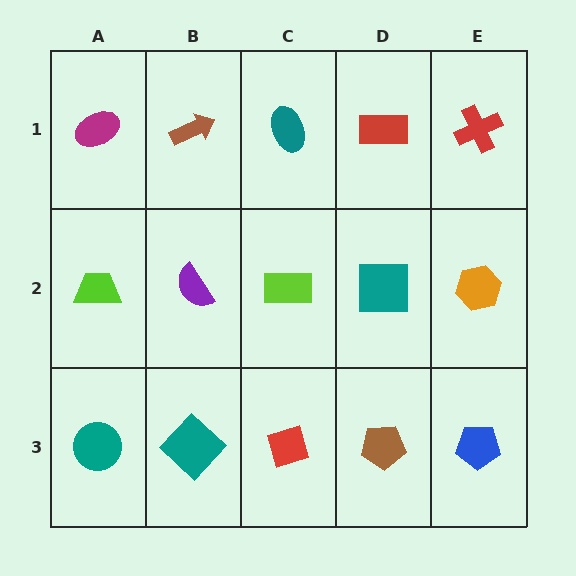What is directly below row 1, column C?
A lime rectangle.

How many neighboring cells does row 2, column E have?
3.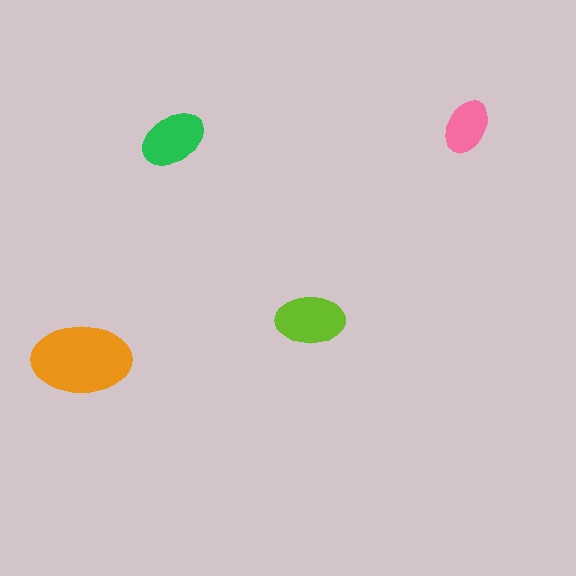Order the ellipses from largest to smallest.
the orange one, the lime one, the green one, the pink one.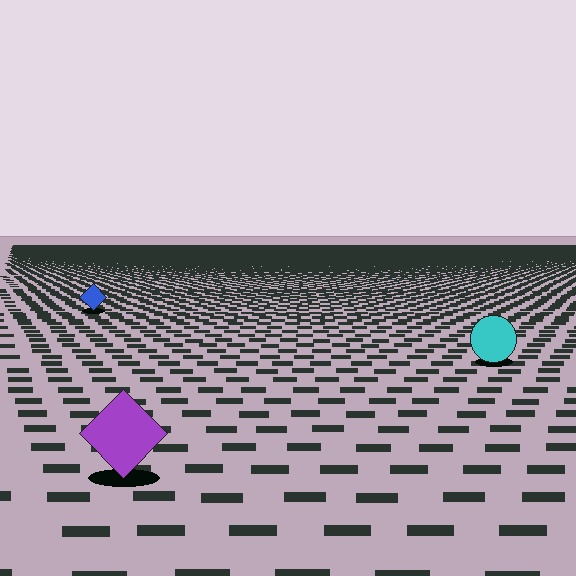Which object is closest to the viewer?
The purple diamond is closest. The texture marks near it are larger and more spread out.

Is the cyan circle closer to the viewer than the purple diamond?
No. The purple diamond is closer — you can tell from the texture gradient: the ground texture is coarser near it.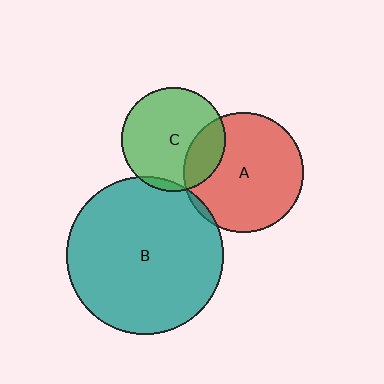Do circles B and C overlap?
Yes.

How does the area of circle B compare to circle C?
Approximately 2.3 times.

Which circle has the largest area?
Circle B (teal).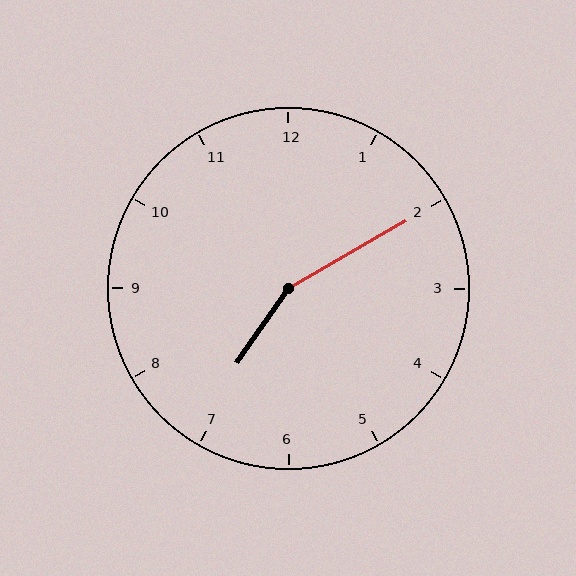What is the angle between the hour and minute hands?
Approximately 155 degrees.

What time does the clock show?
7:10.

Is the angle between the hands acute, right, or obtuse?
It is obtuse.